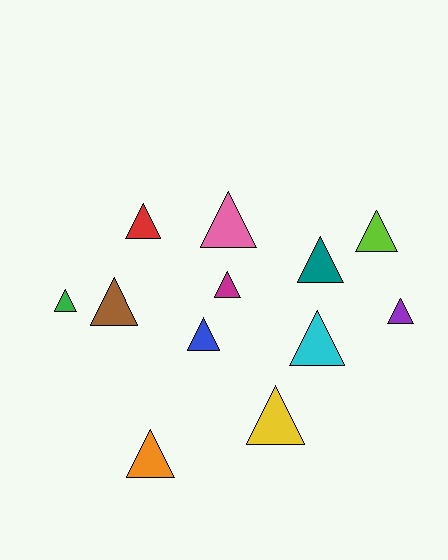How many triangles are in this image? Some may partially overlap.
There are 12 triangles.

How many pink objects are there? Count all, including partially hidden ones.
There is 1 pink object.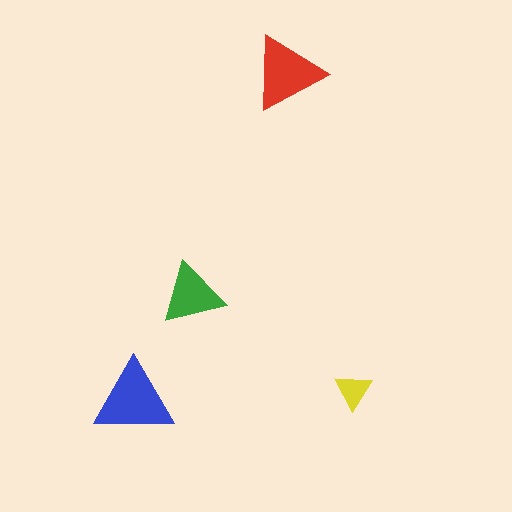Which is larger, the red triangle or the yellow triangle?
The red one.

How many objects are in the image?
There are 4 objects in the image.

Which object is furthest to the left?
The blue triangle is leftmost.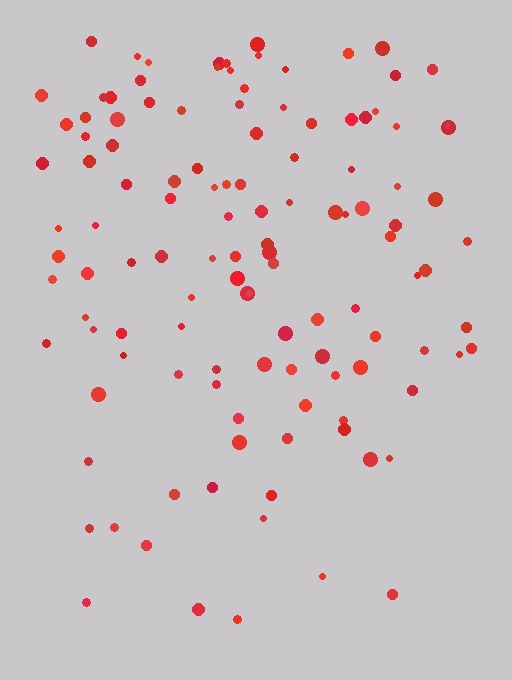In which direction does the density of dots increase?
From bottom to top, with the top side densest.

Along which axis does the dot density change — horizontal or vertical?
Vertical.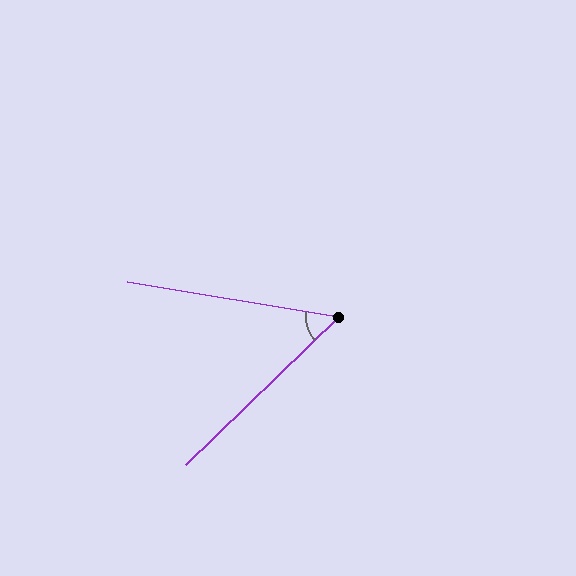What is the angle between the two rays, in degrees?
Approximately 54 degrees.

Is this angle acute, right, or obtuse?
It is acute.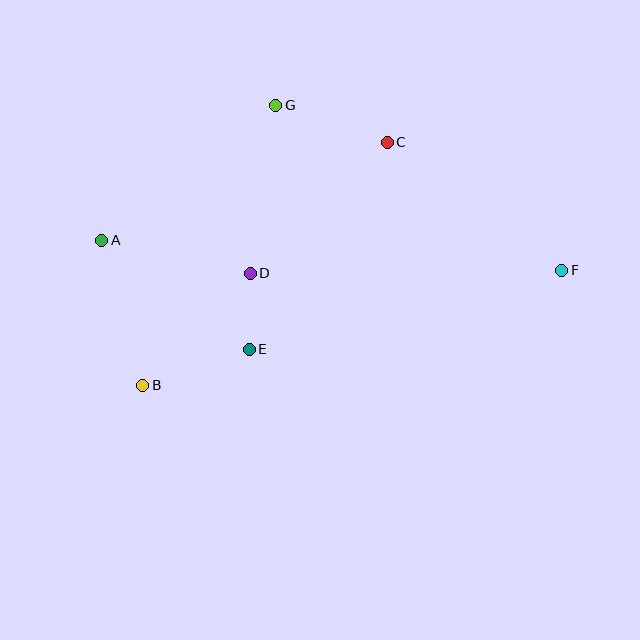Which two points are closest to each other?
Points D and E are closest to each other.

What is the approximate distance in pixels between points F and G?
The distance between F and G is approximately 330 pixels.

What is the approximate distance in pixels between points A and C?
The distance between A and C is approximately 302 pixels.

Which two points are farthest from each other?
Points A and F are farthest from each other.